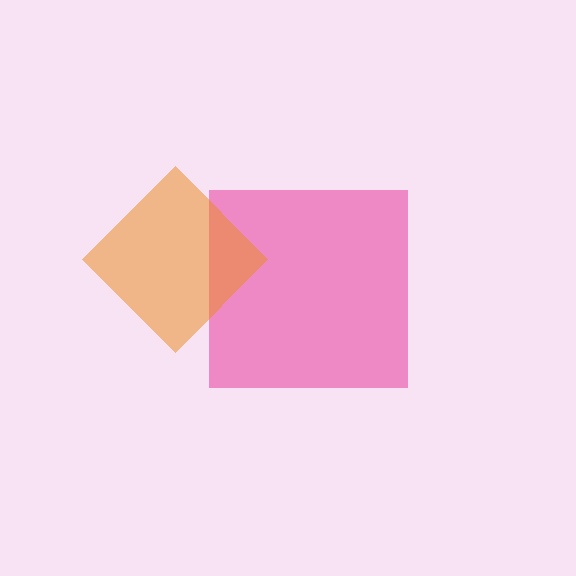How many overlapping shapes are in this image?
There are 2 overlapping shapes in the image.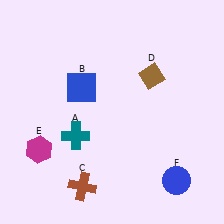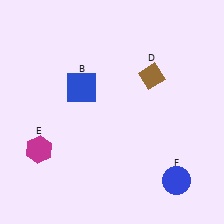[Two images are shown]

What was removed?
The teal cross (A), the brown cross (C) were removed in Image 2.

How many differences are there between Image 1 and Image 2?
There are 2 differences between the two images.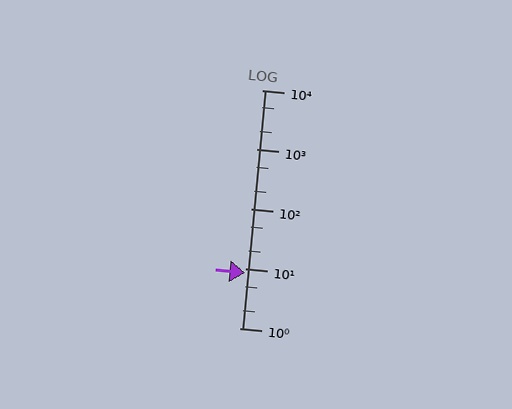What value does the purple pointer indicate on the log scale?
The pointer indicates approximately 8.6.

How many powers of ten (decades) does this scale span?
The scale spans 4 decades, from 1 to 10000.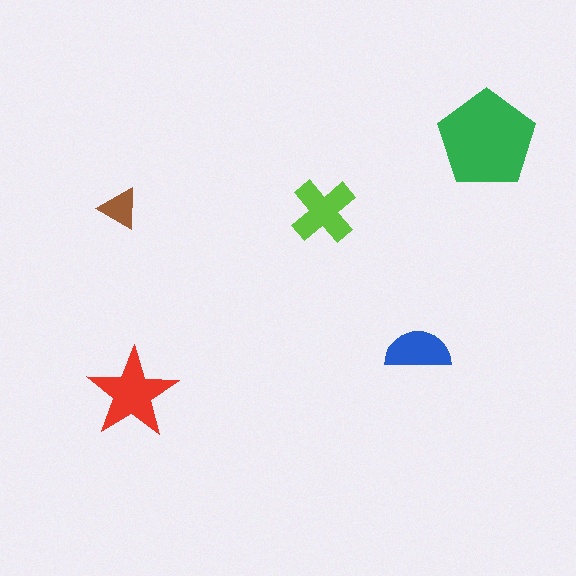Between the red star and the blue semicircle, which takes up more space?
The red star.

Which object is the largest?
The green pentagon.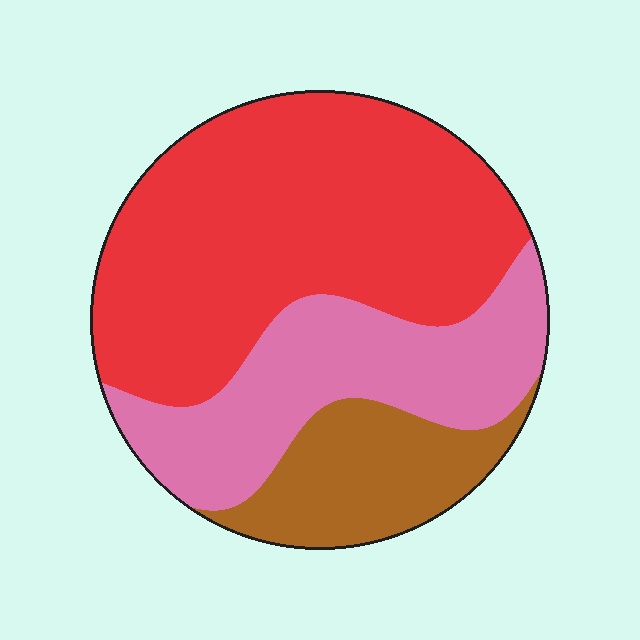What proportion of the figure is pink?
Pink takes up about one quarter (1/4) of the figure.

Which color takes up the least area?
Brown, at roughly 15%.